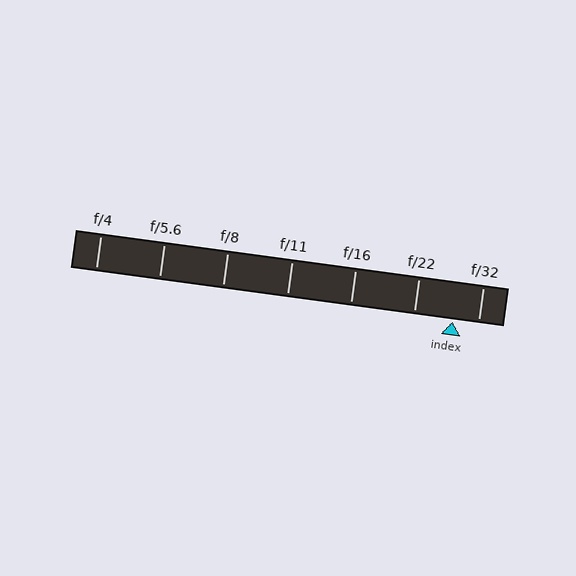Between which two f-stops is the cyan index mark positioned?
The index mark is between f/22 and f/32.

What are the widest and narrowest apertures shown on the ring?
The widest aperture shown is f/4 and the narrowest is f/32.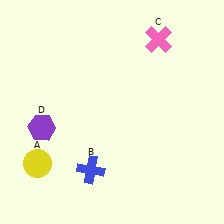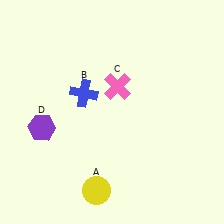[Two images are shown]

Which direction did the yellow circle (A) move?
The yellow circle (A) moved right.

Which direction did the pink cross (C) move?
The pink cross (C) moved down.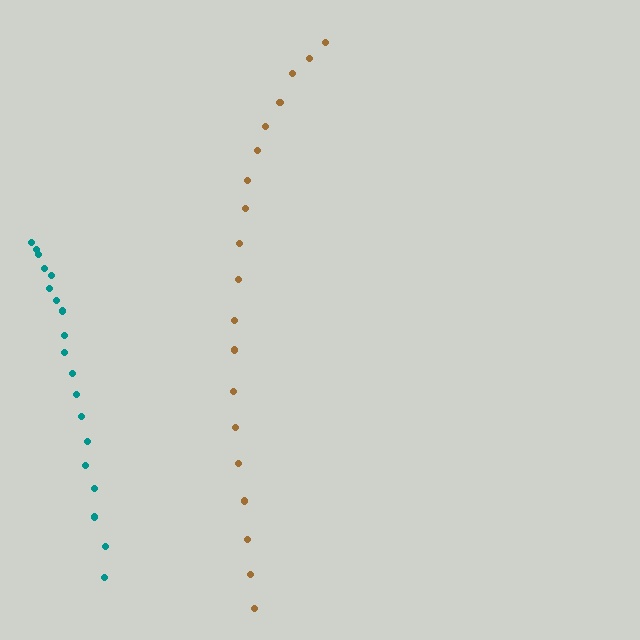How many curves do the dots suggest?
There are 2 distinct paths.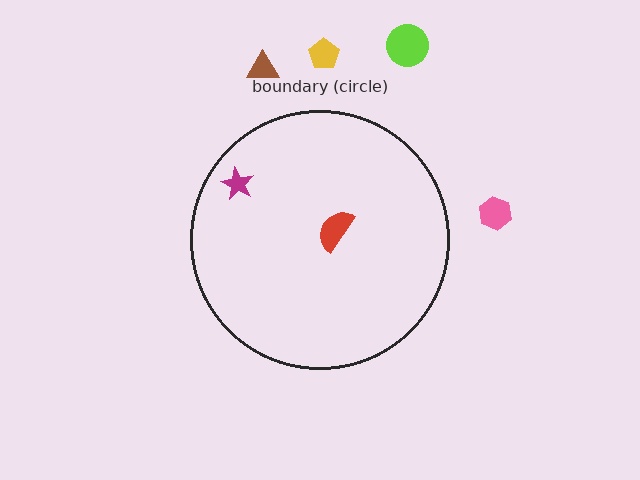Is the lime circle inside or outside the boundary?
Outside.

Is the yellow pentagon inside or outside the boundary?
Outside.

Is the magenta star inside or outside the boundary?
Inside.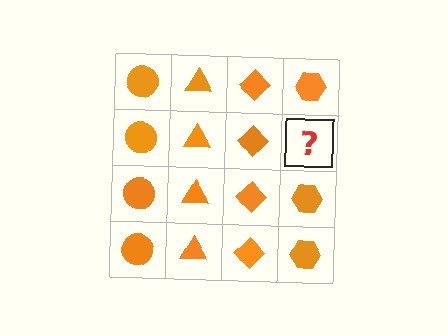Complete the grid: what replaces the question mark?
The question mark should be replaced with an orange hexagon.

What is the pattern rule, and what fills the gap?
The rule is that each column has a consistent shape. The gap should be filled with an orange hexagon.